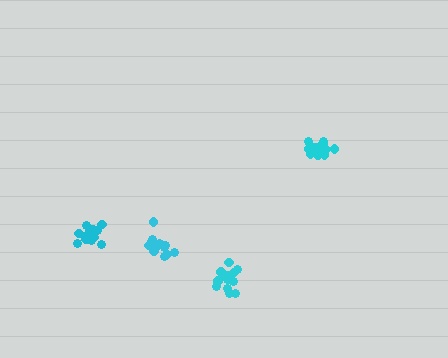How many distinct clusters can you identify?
There are 4 distinct clusters.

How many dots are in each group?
Group 1: 13 dots, Group 2: 15 dots, Group 3: 16 dots, Group 4: 13 dots (57 total).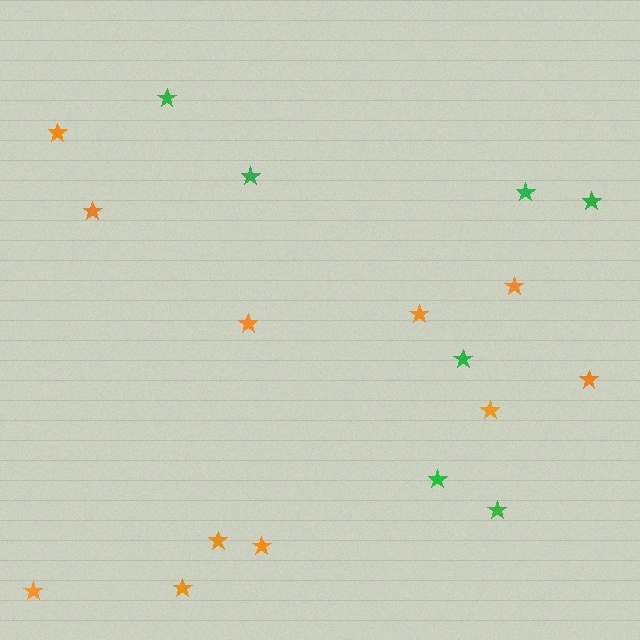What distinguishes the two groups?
There are 2 groups: one group of green stars (7) and one group of orange stars (11).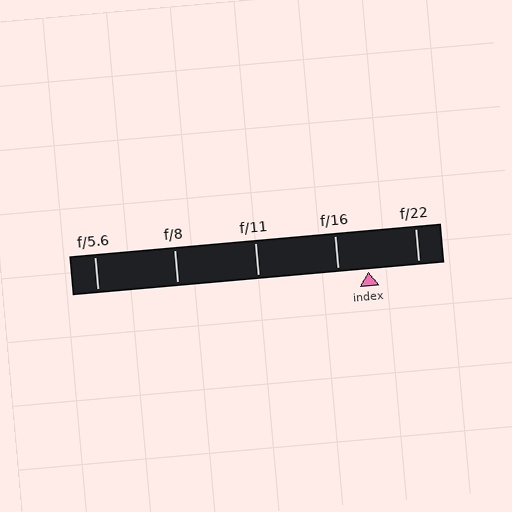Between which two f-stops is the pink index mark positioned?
The index mark is between f/16 and f/22.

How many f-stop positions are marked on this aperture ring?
There are 5 f-stop positions marked.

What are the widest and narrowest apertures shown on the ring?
The widest aperture shown is f/5.6 and the narrowest is f/22.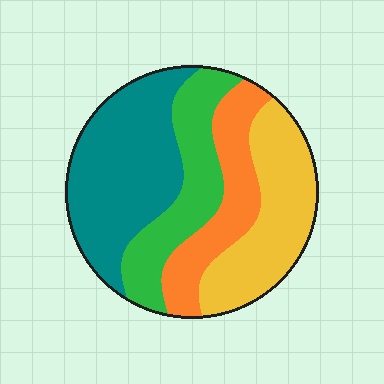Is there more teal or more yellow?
Teal.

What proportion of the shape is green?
Green takes up about one fifth (1/5) of the shape.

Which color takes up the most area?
Teal, at roughly 35%.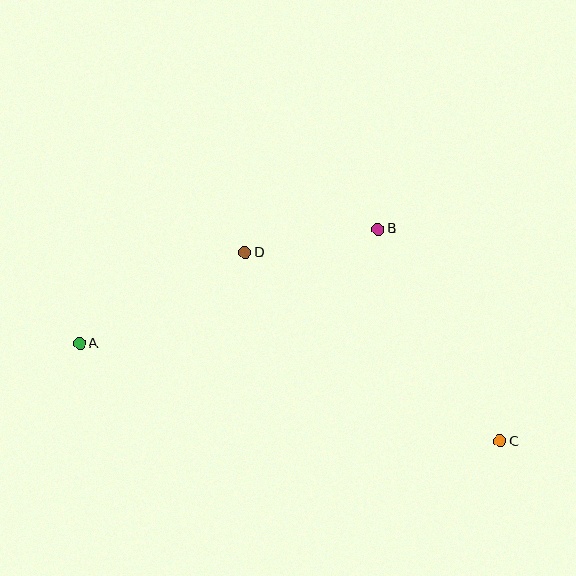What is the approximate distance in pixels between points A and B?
The distance between A and B is approximately 320 pixels.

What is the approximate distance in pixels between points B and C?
The distance between B and C is approximately 244 pixels.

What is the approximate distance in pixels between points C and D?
The distance between C and D is approximately 317 pixels.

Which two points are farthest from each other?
Points A and C are farthest from each other.